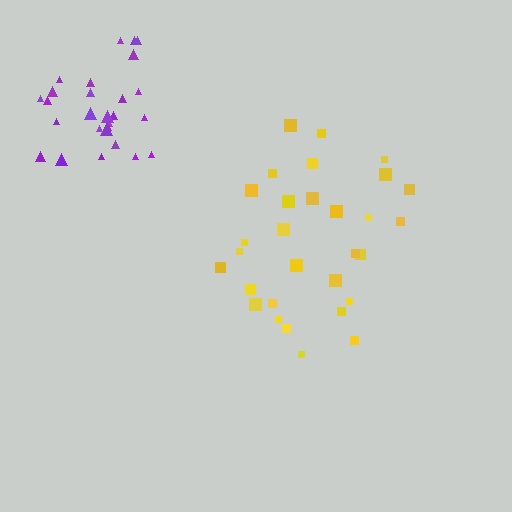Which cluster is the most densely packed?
Purple.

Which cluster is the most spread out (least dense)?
Yellow.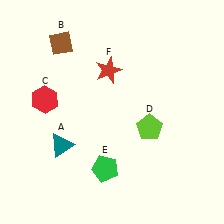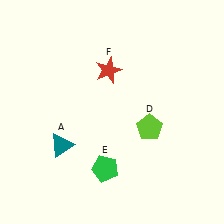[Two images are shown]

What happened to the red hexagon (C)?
The red hexagon (C) was removed in Image 2. It was in the top-left area of Image 1.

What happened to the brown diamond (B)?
The brown diamond (B) was removed in Image 2. It was in the top-left area of Image 1.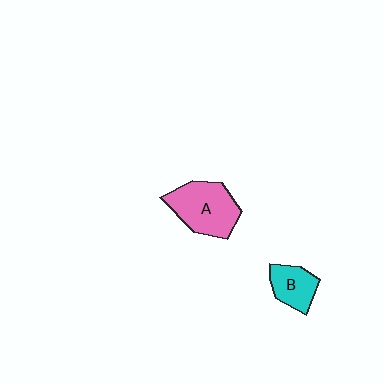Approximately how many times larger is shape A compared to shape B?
Approximately 1.8 times.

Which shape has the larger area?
Shape A (pink).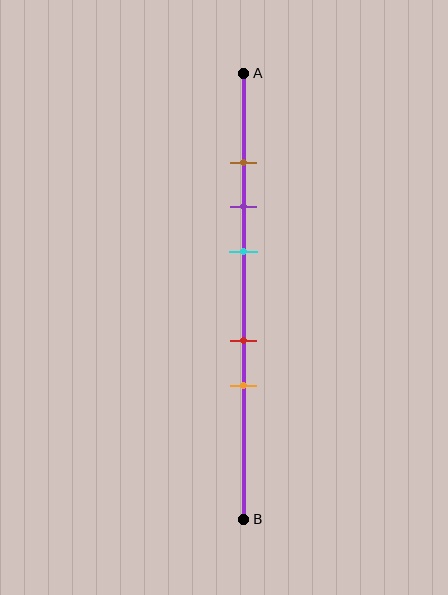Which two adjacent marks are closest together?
The brown and purple marks are the closest adjacent pair.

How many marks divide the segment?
There are 5 marks dividing the segment.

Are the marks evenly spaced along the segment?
No, the marks are not evenly spaced.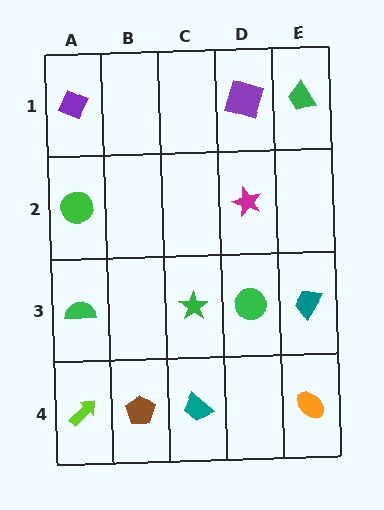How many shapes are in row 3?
4 shapes.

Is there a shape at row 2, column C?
No, that cell is empty.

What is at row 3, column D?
A green circle.